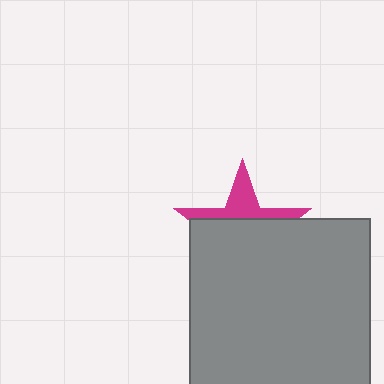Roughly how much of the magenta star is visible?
A small part of it is visible (roughly 34%).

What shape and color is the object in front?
The object in front is a gray square.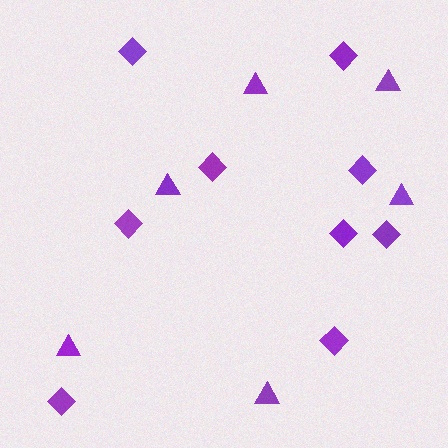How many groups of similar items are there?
There are 2 groups: one group of diamonds (9) and one group of triangles (6).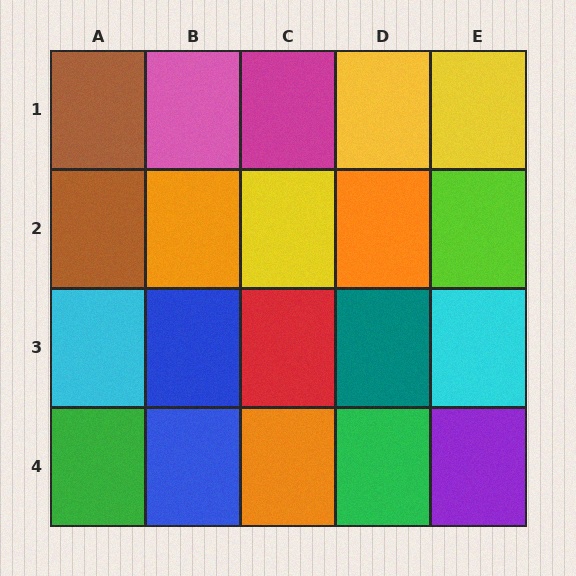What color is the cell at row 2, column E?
Lime.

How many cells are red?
1 cell is red.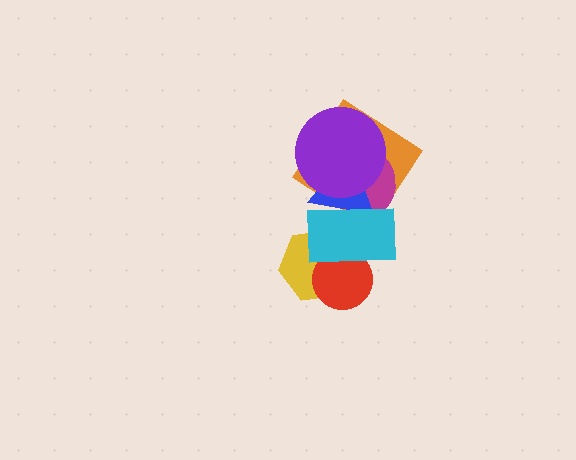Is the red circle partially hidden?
Yes, it is partially covered by another shape.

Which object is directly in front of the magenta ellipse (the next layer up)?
The blue triangle is directly in front of the magenta ellipse.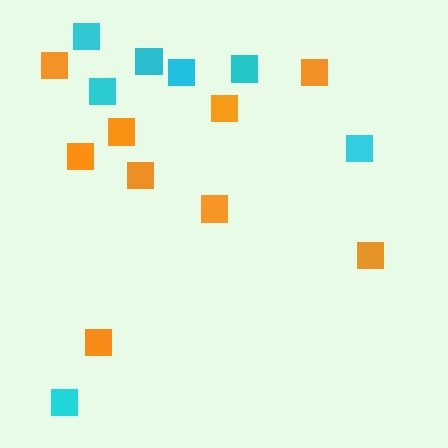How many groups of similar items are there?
There are 2 groups: one group of cyan squares (7) and one group of orange squares (9).